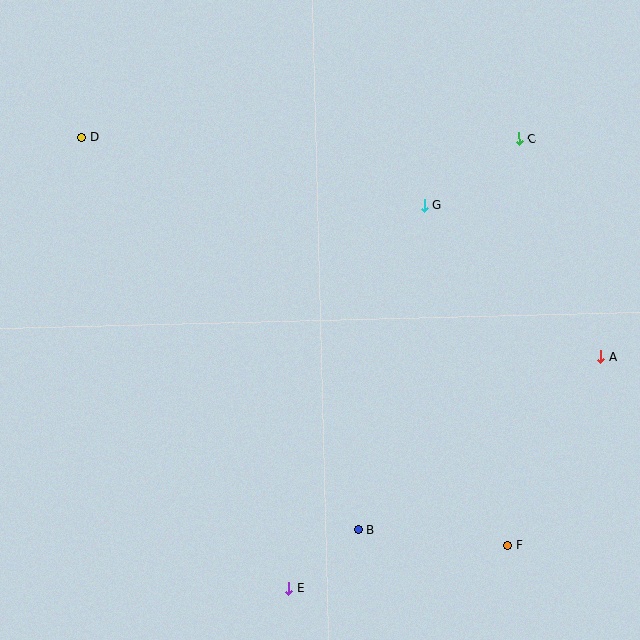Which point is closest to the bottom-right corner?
Point F is closest to the bottom-right corner.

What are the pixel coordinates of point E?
Point E is at (288, 588).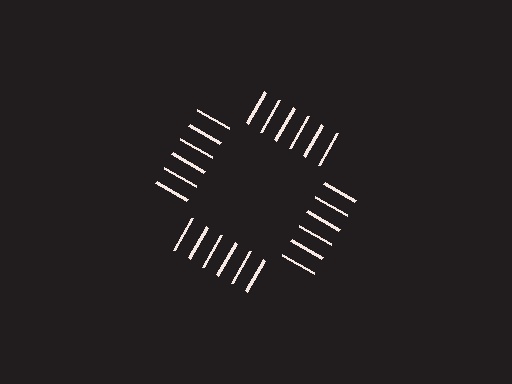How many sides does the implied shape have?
4 sides — the line-ends trace a square.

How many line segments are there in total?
24 — 6 along each of the 4 edges.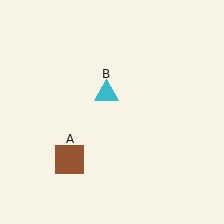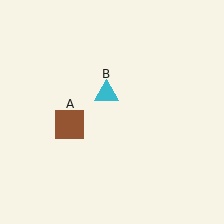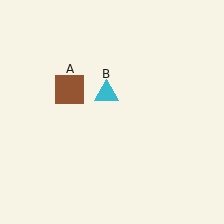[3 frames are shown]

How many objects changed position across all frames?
1 object changed position: brown square (object A).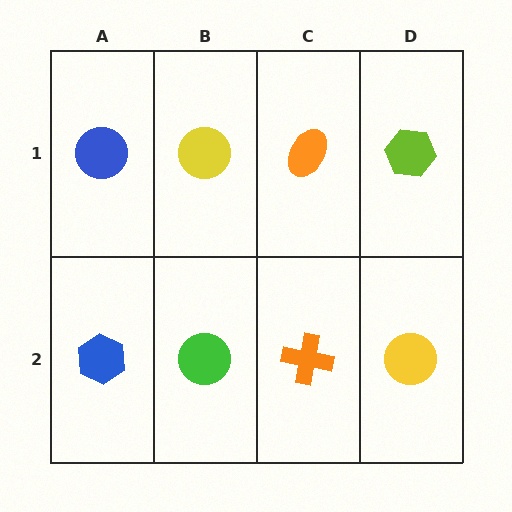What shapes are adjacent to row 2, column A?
A blue circle (row 1, column A), a green circle (row 2, column B).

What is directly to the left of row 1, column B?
A blue circle.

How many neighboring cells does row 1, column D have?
2.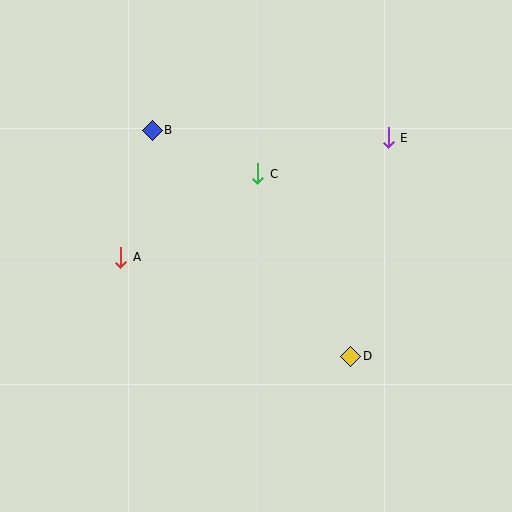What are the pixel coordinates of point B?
Point B is at (152, 130).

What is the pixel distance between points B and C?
The distance between B and C is 114 pixels.